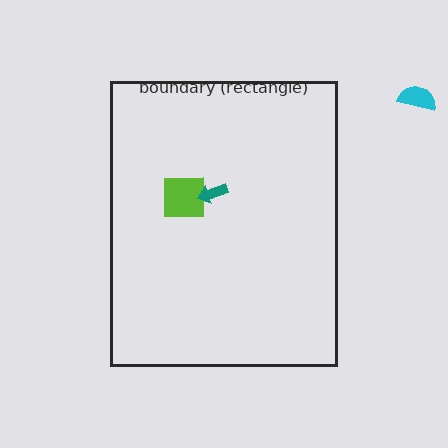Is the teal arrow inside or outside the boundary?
Inside.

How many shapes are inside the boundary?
2 inside, 1 outside.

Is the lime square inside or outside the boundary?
Inside.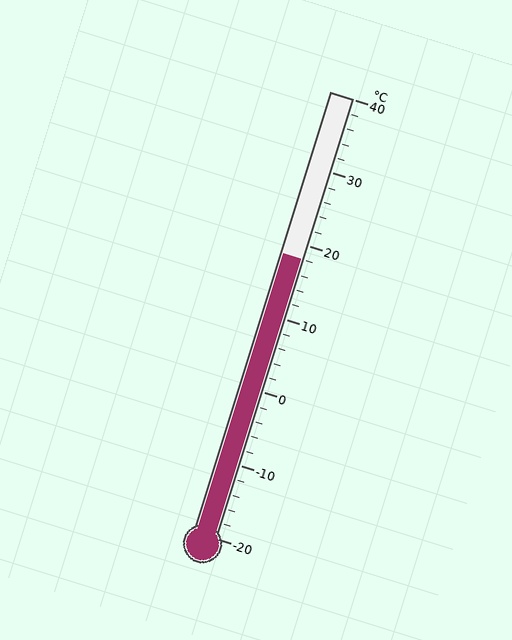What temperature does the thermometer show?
The thermometer shows approximately 18°C.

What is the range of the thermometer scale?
The thermometer scale ranges from -20°C to 40°C.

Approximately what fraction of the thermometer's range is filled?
The thermometer is filled to approximately 65% of its range.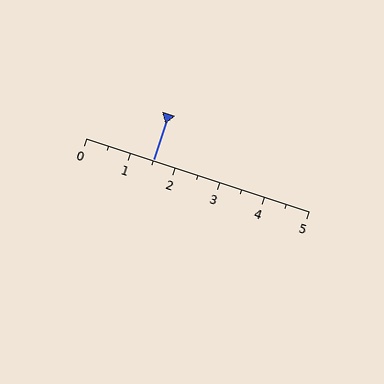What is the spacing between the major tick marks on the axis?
The major ticks are spaced 1 apart.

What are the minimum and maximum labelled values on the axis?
The axis runs from 0 to 5.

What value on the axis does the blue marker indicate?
The marker indicates approximately 1.5.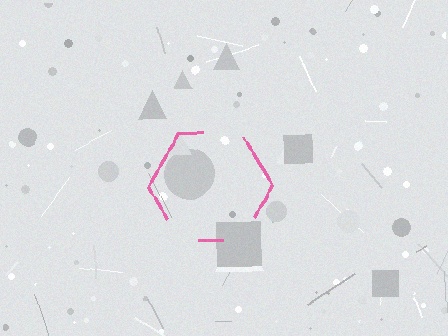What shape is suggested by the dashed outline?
The dashed outline suggests a hexagon.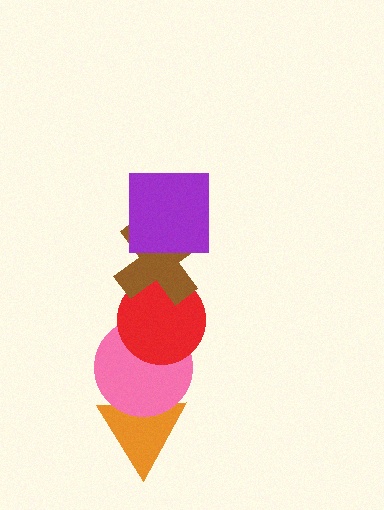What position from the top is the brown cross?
The brown cross is 2nd from the top.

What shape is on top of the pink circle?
The red circle is on top of the pink circle.